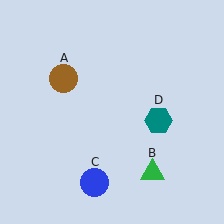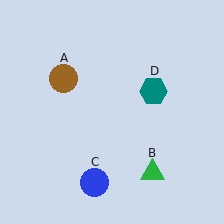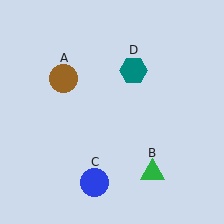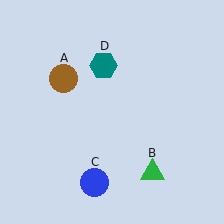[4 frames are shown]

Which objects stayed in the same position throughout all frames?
Brown circle (object A) and green triangle (object B) and blue circle (object C) remained stationary.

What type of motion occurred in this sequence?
The teal hexagon (object D) rotated counterclockwise around the center of the scene.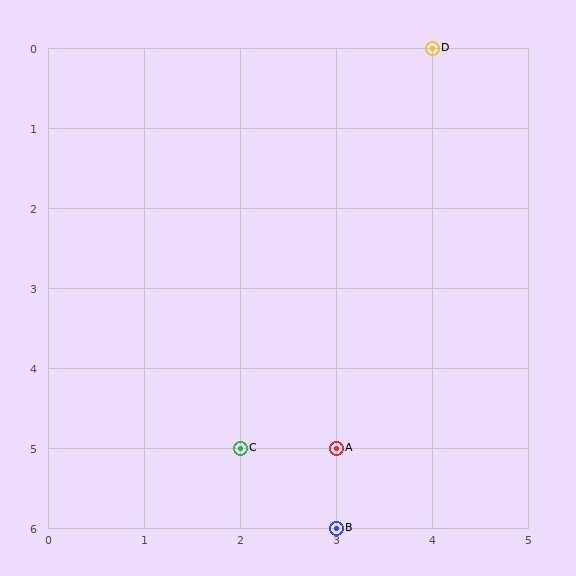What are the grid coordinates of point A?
Point A is at grid coordinates (3, 5).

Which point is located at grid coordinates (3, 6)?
Point B is at (3, 6).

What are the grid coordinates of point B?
Point B is at grid coordinates (3, 6).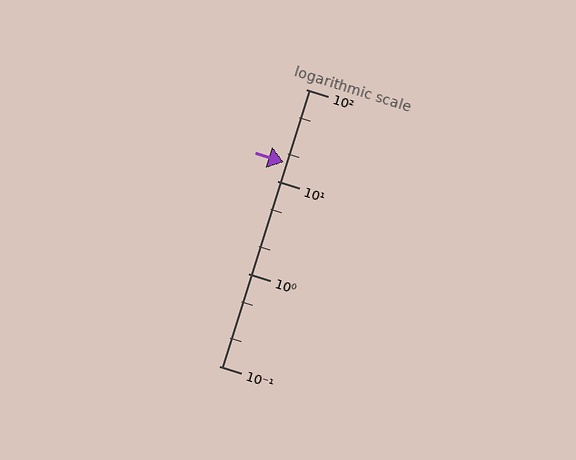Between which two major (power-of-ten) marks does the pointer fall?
The pointer is between 10 and 100.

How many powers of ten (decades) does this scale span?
The scale spans 3 decades, from 0.1 to 100.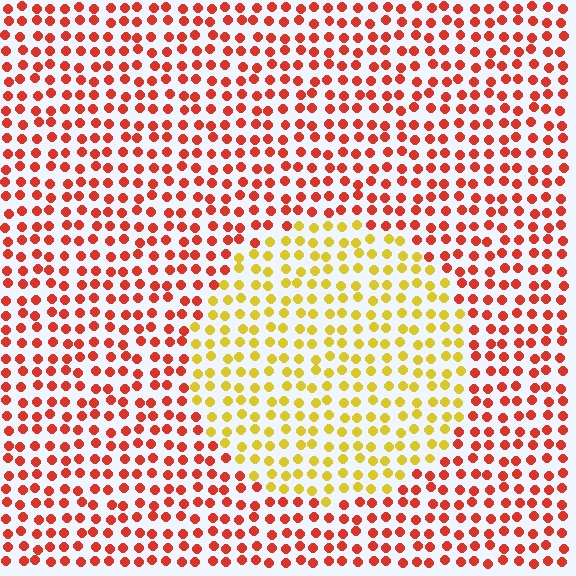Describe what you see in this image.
The image is filled with small red elements in a uniform arrangement. A circle-shaped region is visible where the elements are tinted to a slightly different hue, forming a subtle color boundary.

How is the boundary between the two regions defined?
The boundary is defined purely by a slight shift in hue (about 51 degrees). Spacing, size, and orientation are identical on both sides.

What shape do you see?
I see a circle.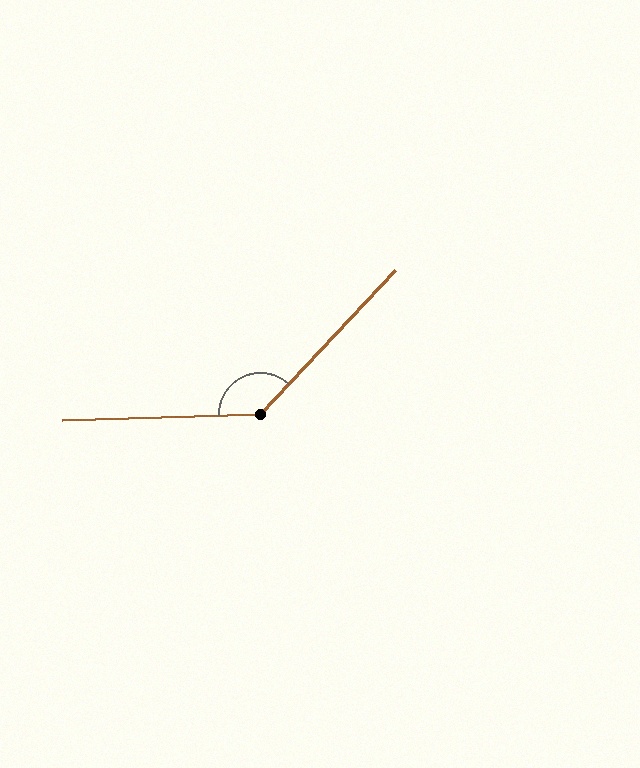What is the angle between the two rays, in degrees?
Approximately 135 degrees.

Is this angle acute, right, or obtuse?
It is obtuse.